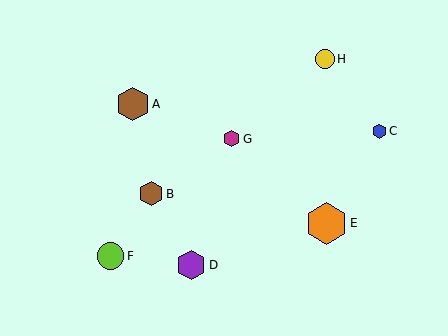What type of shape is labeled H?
Shape H is a yellow circle.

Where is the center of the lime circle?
The center of the lime circle is at (111, 256).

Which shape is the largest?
The orange hexagon (labeled E) is the largest.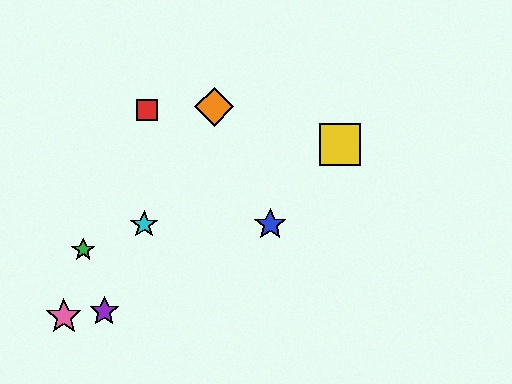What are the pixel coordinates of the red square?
The red square is at (147, 110).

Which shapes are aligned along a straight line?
The green star, the yellow square, the cyan star are aligned along a straight line.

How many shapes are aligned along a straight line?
3 shapes (the green star, the yellow square, the cyan star) are aligned along a straight line.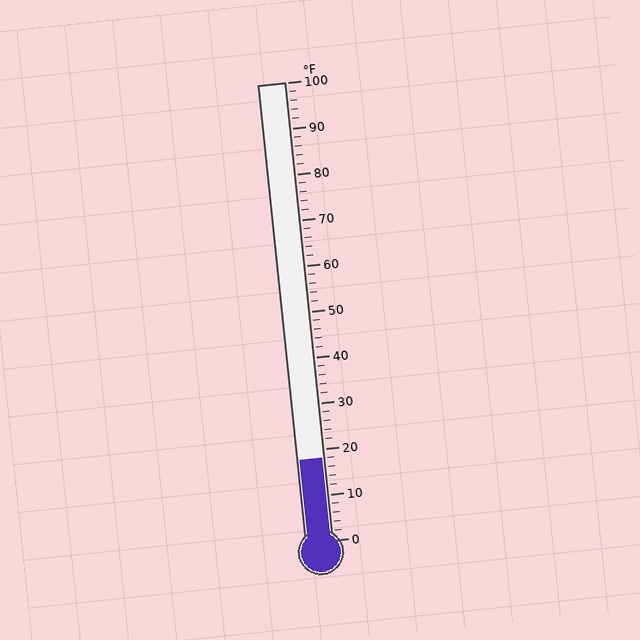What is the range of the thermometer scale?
The thermometer scale ranges from 0°F to 100°F.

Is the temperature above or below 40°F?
The temperature is below 40°F.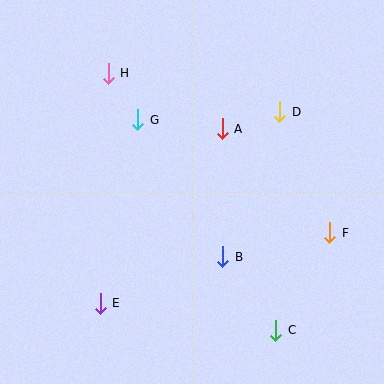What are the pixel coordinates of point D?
Point D is at (280, 112).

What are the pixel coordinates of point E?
Point E is at (100, 303).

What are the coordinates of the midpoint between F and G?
The midpoint between F and G is at (234, 176).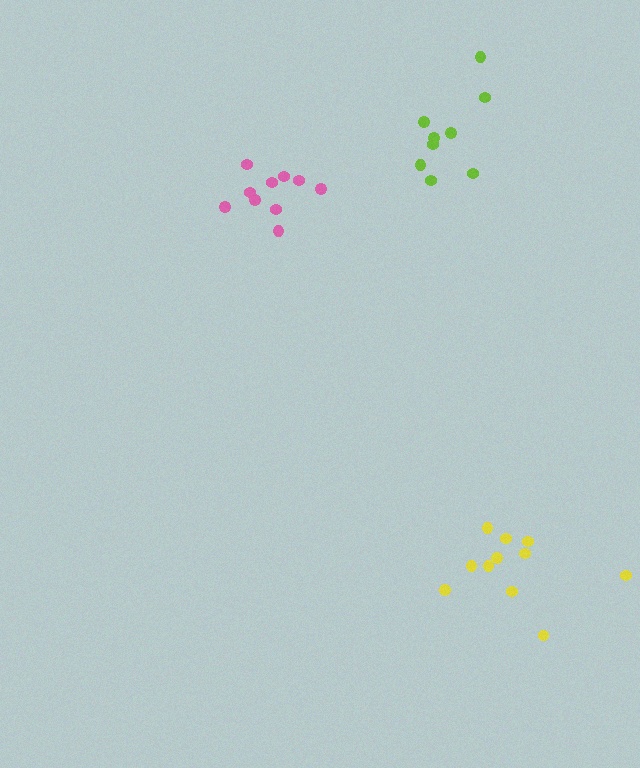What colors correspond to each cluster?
The clusters are colored: pink, yellow, lime.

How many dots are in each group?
Group 1: 10 dots, Group 2: 11 dots, Group 3: 9 dots (30 total).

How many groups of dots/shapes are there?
There are 3 groups.